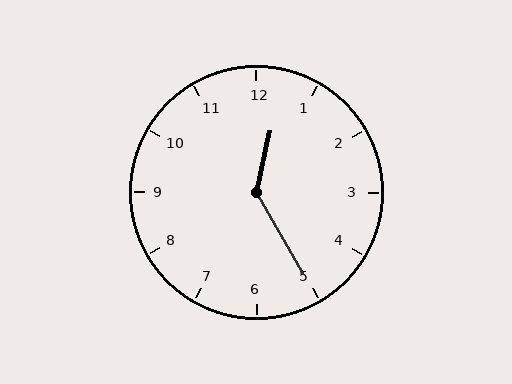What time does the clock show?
12:25.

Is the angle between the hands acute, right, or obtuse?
It is obtuse.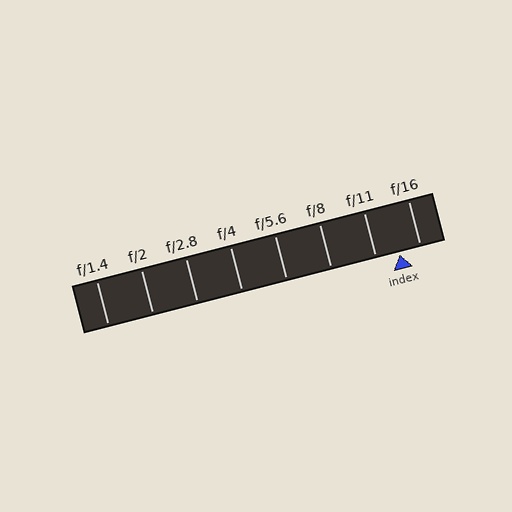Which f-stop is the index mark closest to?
The index mark is closest to f/16.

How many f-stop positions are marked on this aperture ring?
There are 8 f-stop positions marked.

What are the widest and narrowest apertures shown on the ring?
The widest aperture shown is f/1.4 and the narrowest is f/16.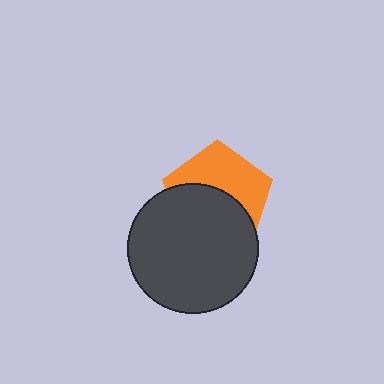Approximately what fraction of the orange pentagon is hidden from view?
Roughly 53% of the orange pentagon is hidden behind the dark gray circle.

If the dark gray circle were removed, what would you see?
You would see the complete orange pentagon.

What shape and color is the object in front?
The object in front is a dark gray circle.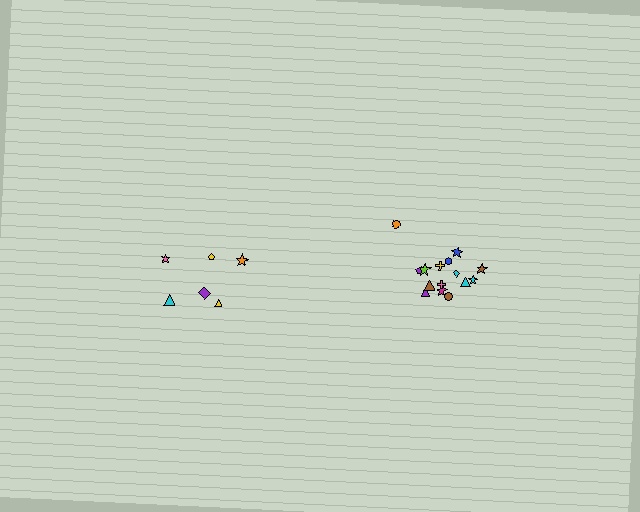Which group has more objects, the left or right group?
The right group.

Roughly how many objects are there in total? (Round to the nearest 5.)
Roughly 20 objects in total.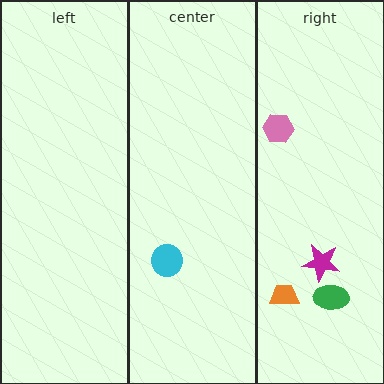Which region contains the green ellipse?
The right region.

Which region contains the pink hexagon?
The right region.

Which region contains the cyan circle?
The center region.